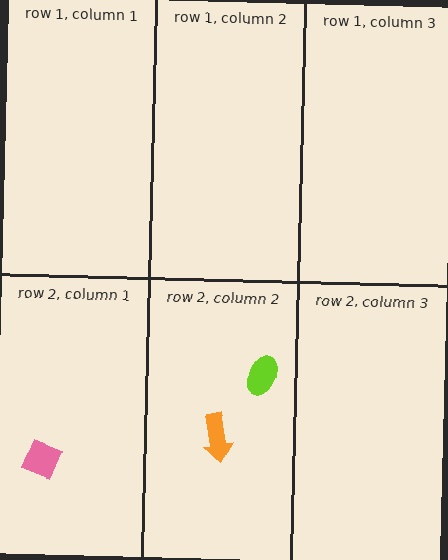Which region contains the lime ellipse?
The row 2, column 2 region.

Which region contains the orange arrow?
The row 2, column 2 region.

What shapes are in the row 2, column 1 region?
The pink square.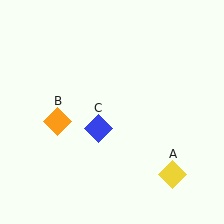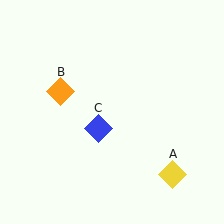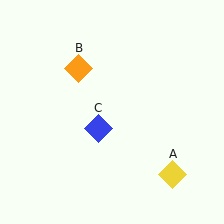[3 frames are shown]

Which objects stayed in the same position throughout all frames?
Yellow diamond (object A) and blue diamond (object C) remained stationary.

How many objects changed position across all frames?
1 object changed position: orange diamond (object B).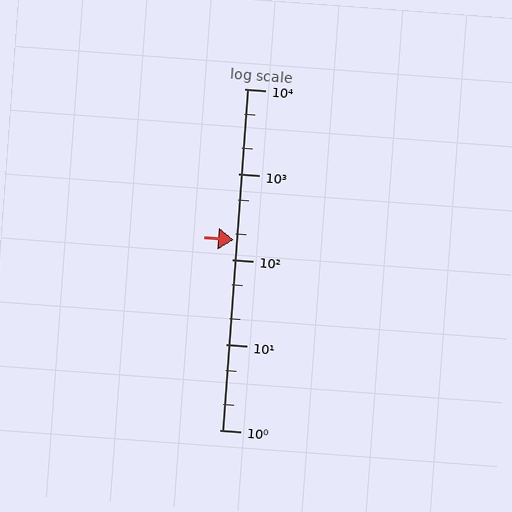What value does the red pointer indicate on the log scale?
The pointer indicates approximately 170.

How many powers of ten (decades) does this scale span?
The scale spans 4 decades, from 1 to 10000.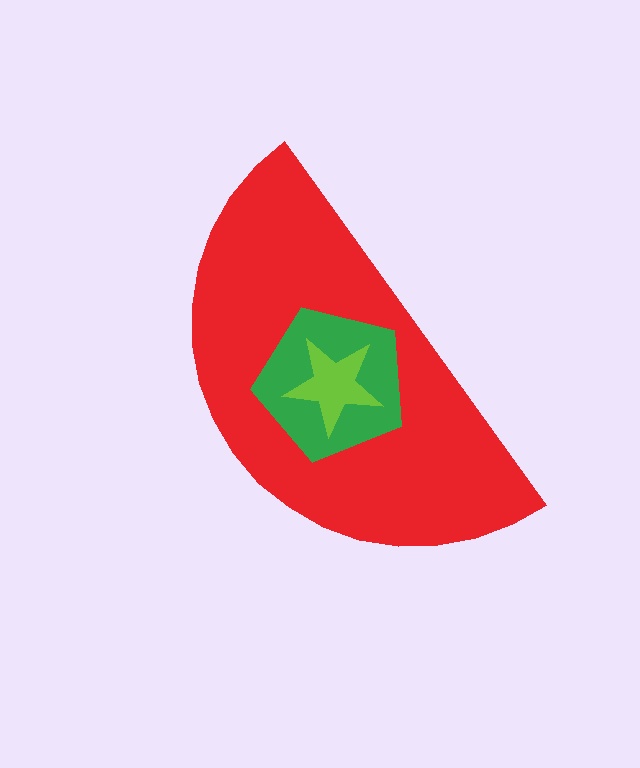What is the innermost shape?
The lime star.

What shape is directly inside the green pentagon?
The lime star.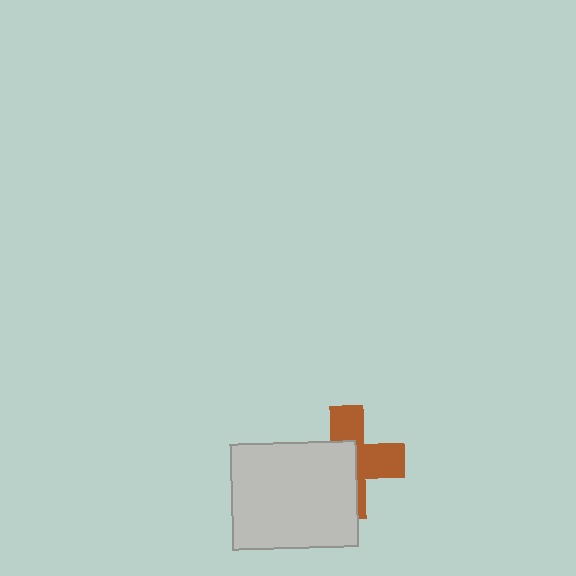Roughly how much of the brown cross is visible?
About half of it is visible (roughly 48%).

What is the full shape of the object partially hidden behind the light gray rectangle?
The partially hidden object is a brown cross.